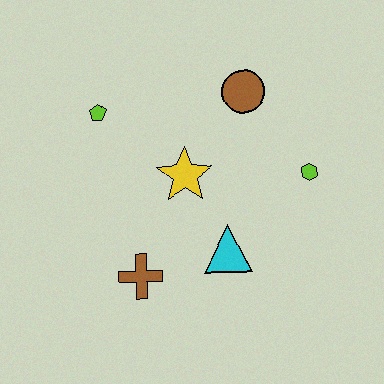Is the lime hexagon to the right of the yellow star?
Yes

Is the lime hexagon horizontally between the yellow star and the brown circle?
No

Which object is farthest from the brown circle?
The brown cross is farthest from the brown circle.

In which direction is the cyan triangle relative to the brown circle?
The cyan triangle is below the brown circle.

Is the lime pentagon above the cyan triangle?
Yes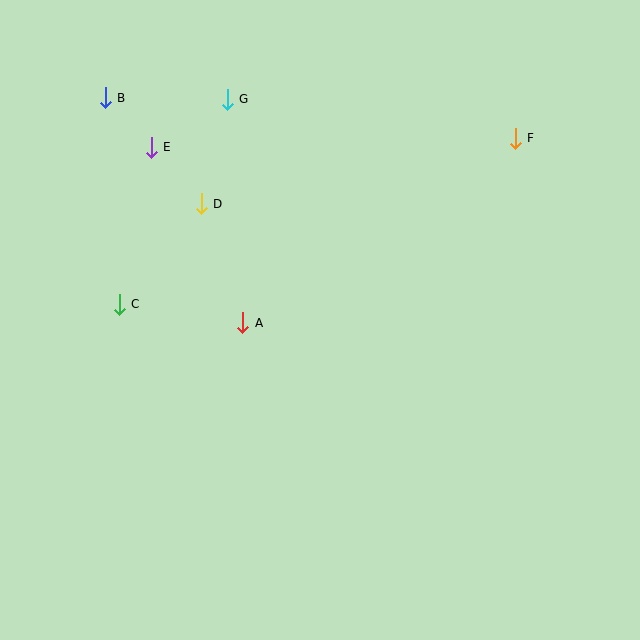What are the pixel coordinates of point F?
Point F is at (515, 138).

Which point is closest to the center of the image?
Point A at (243, 323) is closest to the center.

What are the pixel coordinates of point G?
Point G is at (227, 99).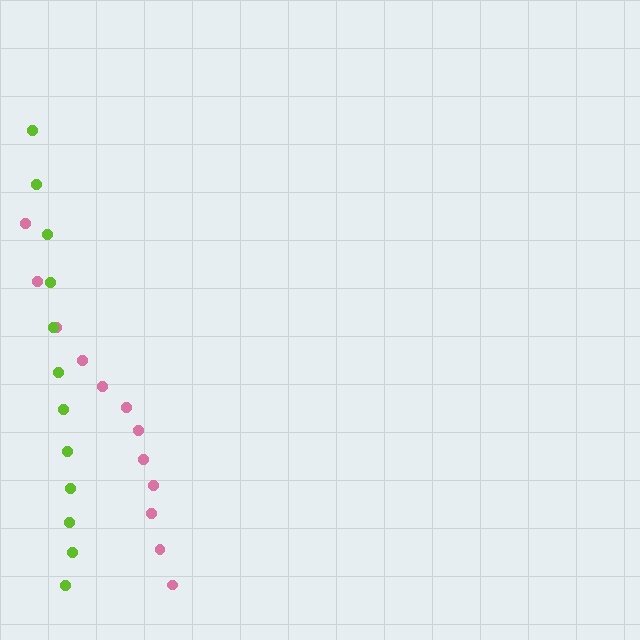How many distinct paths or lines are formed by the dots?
There are 2 distinct paths.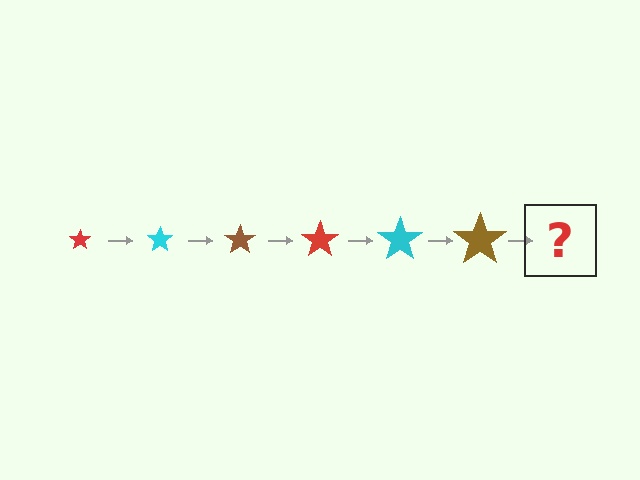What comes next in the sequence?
The next element should be a red star, larger than the previous one.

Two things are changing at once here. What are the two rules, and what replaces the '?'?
The two rules are that the star grows larger each step and the color cycles through red, cyan, and brown. The '?' should be a red star, larger than the previous one.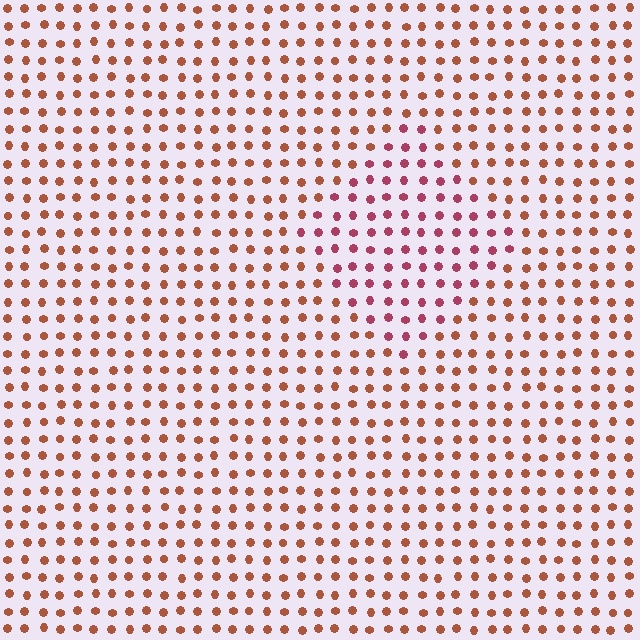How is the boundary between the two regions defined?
The boundary is defined purely by a slight shift in hue (about 34 degrees). Spacing, size, and orientation are identical on both sides.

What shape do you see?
I see a diamond.